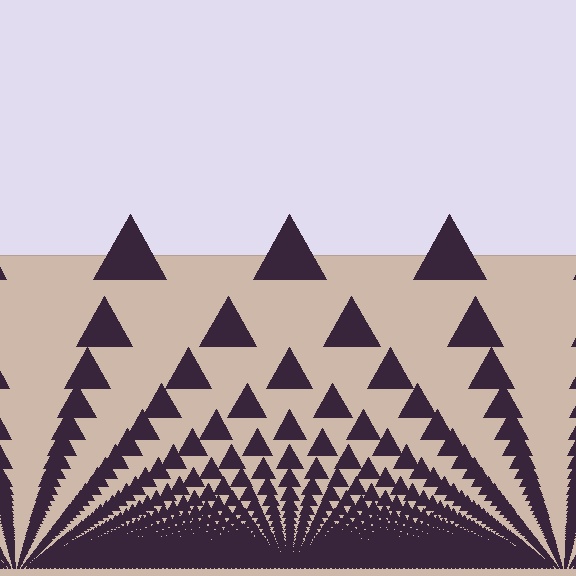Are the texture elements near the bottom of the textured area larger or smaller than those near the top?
Smaller. The gradient is inverted — elements near the bottom are smaller and denser.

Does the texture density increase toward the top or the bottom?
Density increases toward the bottom.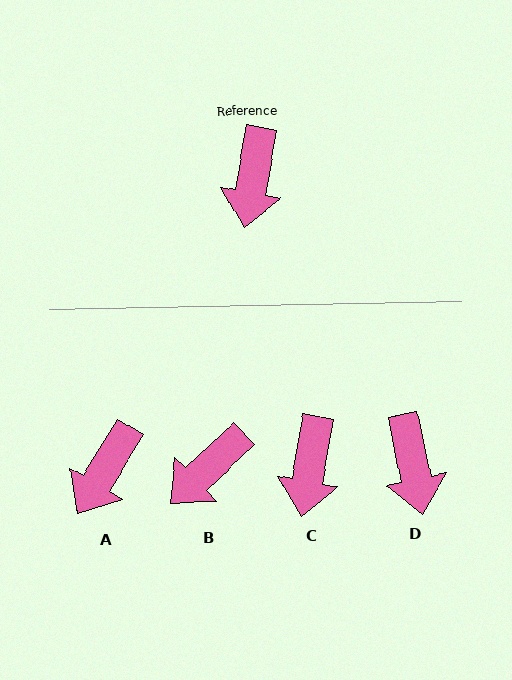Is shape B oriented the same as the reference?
No, it is off by about 37 degrees.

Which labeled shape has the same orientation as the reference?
C.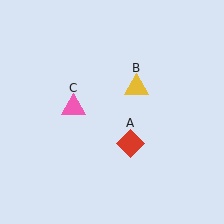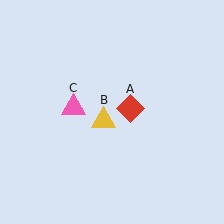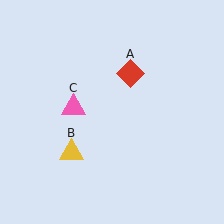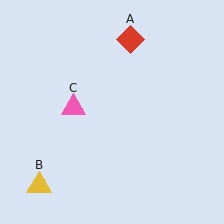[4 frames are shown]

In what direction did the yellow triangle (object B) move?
The yellow triangle (object B) moved down and to the left.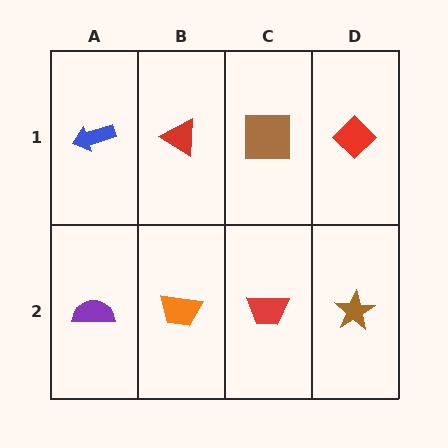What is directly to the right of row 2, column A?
An orange trapezoid.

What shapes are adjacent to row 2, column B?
A red triangle (row 1, column B), a purple semicircle (row 2, column A), a red trapezoid (row 2, column C).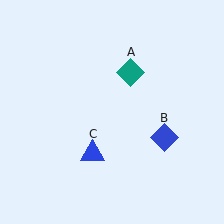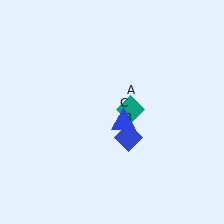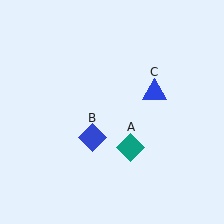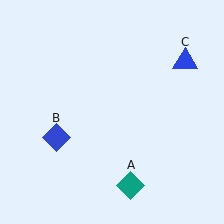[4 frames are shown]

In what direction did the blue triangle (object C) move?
The blue triangle (object C) moved up and to the right.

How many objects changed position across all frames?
3 objects changed position: teal diamond (object A), blue diamond (object B), blue triangle (object C).